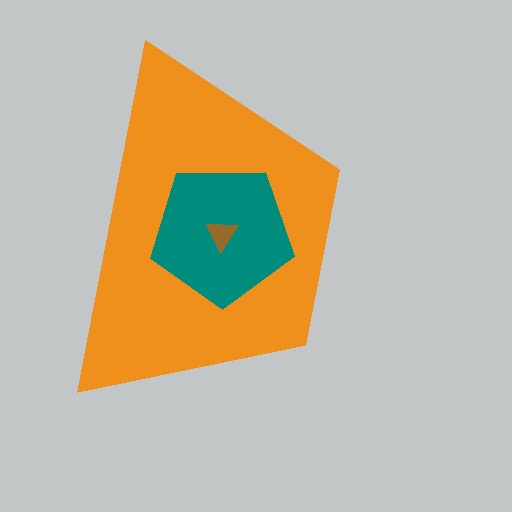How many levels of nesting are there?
3.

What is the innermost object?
The brown triangle.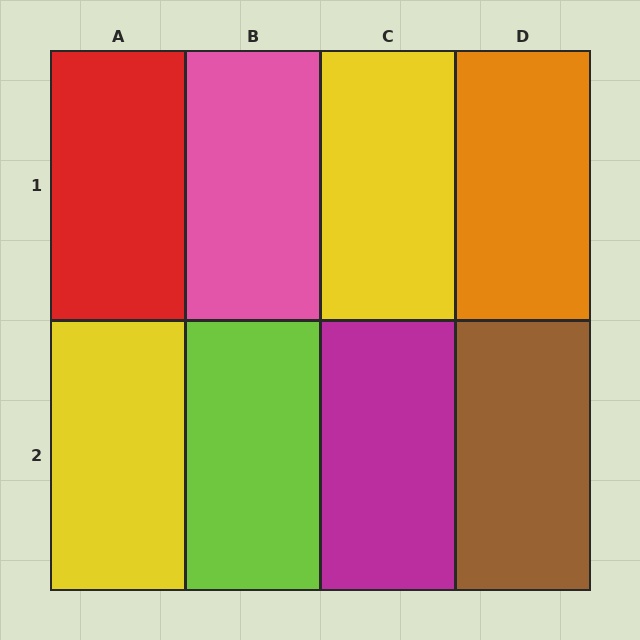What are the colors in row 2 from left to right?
Yellow, lime, magenta, brown.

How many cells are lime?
1 cell is lime.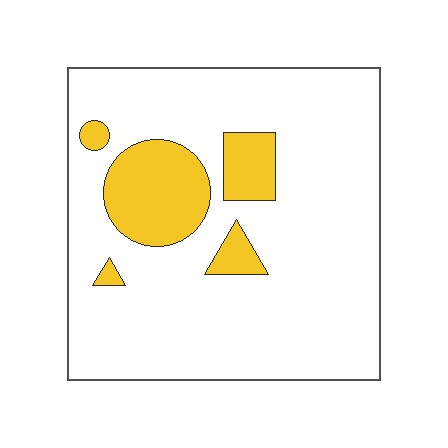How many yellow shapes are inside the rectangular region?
5.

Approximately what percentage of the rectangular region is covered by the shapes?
Approximately 15%.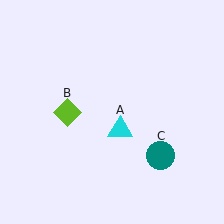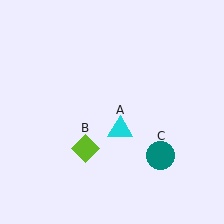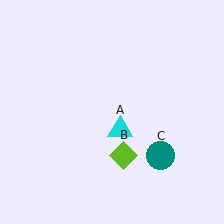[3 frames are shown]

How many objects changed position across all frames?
1 object changed position: lime diamond (object B).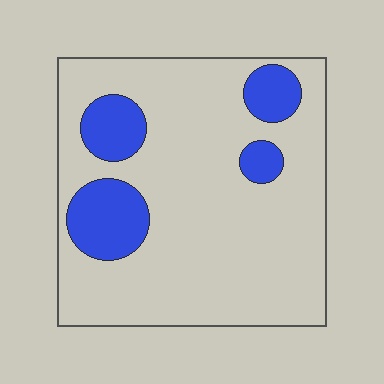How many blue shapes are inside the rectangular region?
4.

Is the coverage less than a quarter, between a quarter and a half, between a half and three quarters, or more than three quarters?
Less than a quarter.